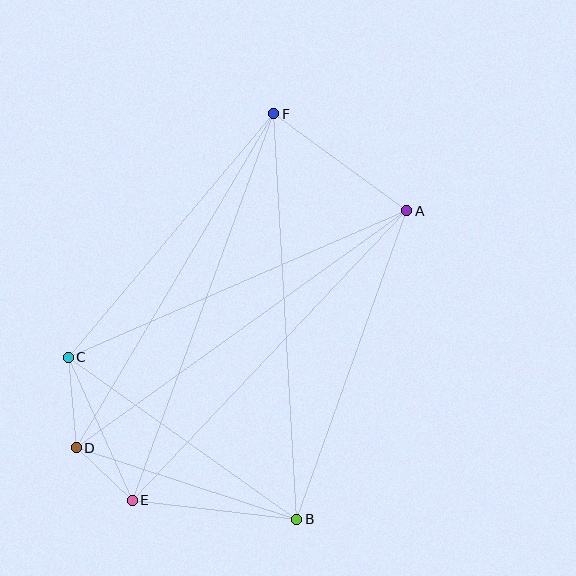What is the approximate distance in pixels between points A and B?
The distance between A and B is approximately 327 pixels.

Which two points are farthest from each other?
Points E and F are farthest from each other.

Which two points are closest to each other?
Points D and E are closest to each other.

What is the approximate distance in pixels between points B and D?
The distance between B and D is approximately 232 pixels.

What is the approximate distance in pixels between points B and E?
The distance between B and E is approximately 166 pixels.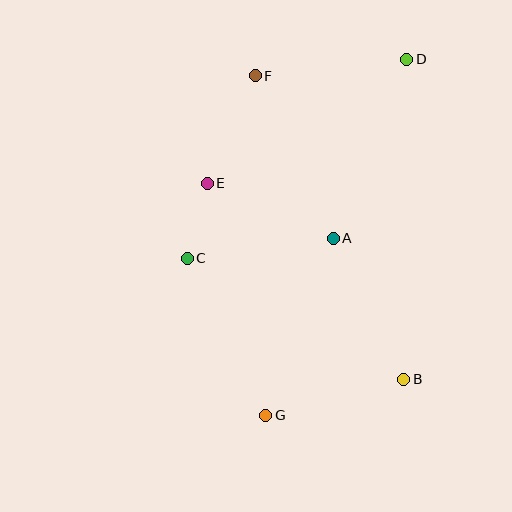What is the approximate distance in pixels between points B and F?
The distance between B and F is approximately 338 pixels.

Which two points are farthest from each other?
Points D and G are farthest from each other.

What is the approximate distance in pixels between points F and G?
The distance between F and G is approximately 339 pixels.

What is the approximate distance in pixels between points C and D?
The distance between C and D is approximately 296 pixels.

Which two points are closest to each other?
Points C and E are closest to each other.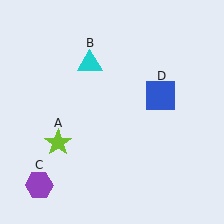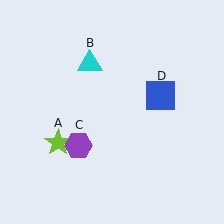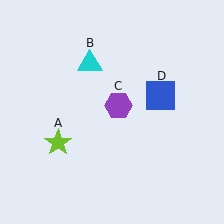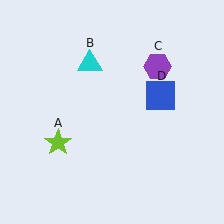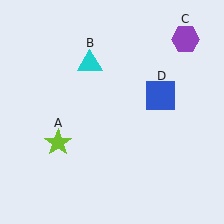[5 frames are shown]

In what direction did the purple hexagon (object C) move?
The purple hexagon (object C) moved up and to the right.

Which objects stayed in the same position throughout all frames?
Lime star (object A) and cyan triangle (object B) and blue square (object D) remained stationary.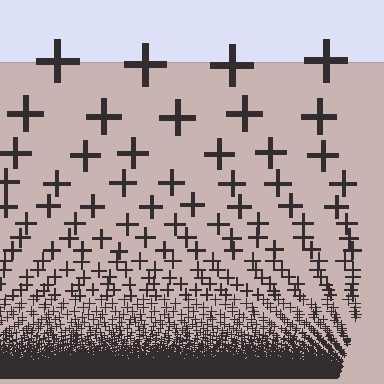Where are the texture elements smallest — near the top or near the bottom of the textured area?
Near the bottom.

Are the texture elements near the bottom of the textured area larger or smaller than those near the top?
Smaller. The gradient is inverted — elements near the bottom are smaller and denser.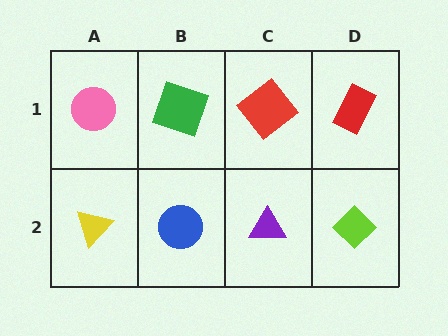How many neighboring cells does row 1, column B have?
3.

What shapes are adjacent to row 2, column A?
A pink circle (row 1, column A), a blue circle (row 2, column B).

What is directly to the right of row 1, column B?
A red diamond.